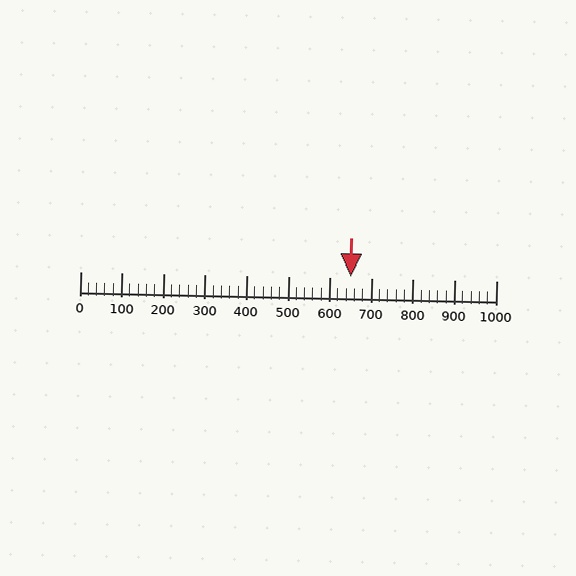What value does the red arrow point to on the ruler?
The red arrow points to approximately 649.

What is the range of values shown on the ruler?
The ruler shows values from 0 to 1000.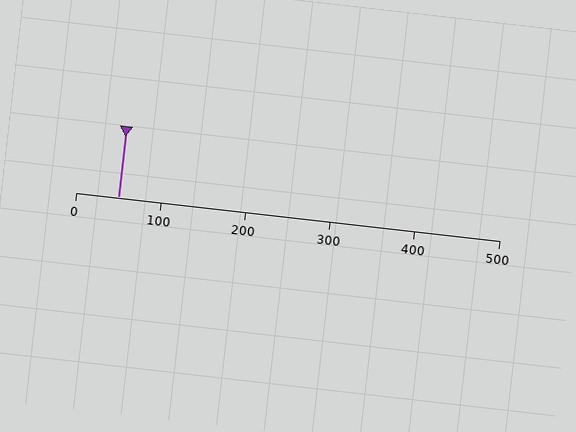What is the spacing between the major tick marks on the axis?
The major ticks are spaced 100 apart.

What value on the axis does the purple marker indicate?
The marker indicates approximately 50.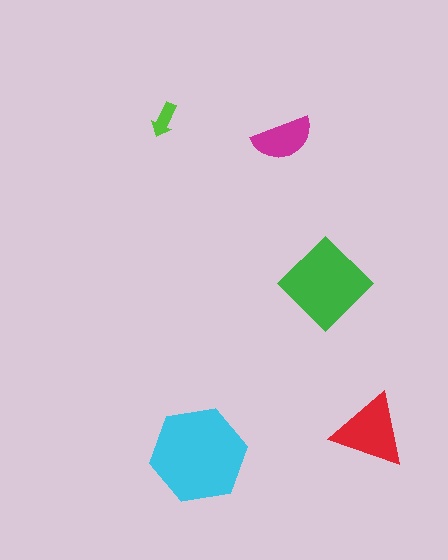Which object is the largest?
The cyan hexagon.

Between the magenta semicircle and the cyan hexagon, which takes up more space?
The cyan hexagon.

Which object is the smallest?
The lime arrow.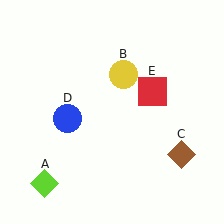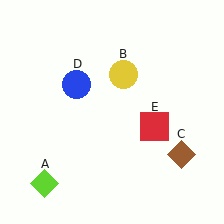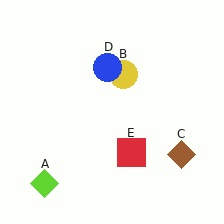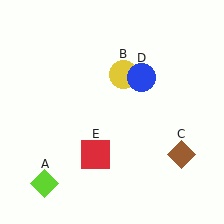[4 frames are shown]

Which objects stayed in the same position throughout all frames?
Lime diamond (object A) and yellow circle (object B) and brown diamond (object C) remained stationary.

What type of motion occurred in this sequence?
The blue circle (object D), red square (object E) rotated clockwise around the center of the scene.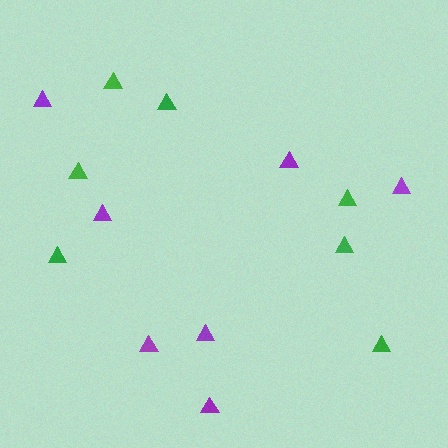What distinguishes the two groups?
There are 2 groups: one group of purple triangles (7) and one group of green triangles (7).